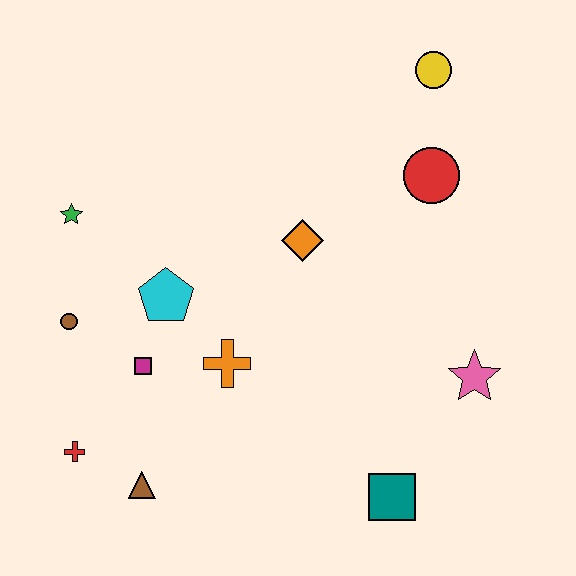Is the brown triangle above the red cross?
No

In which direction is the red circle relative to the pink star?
The red circle is above the pink star.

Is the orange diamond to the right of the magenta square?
Yes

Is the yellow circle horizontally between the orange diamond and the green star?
No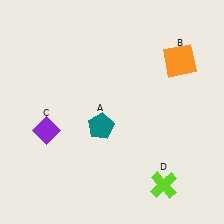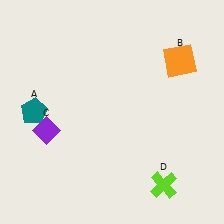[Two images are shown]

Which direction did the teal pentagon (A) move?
The teal pentagon (A) moved left.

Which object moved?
The teal pentagon (A) moved left.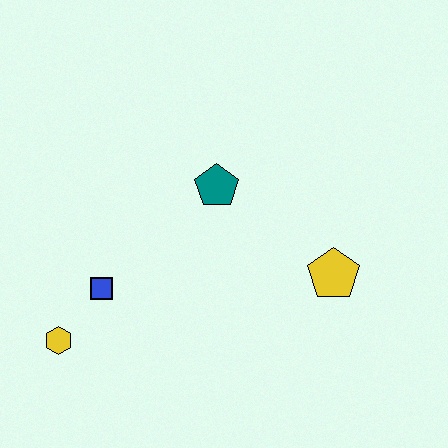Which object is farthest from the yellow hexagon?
The yellow pentagon is farthest from the yellow hexagon.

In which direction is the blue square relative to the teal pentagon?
The blue square is to the left of the teal pentagon.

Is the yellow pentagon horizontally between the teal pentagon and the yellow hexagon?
No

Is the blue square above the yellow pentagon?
No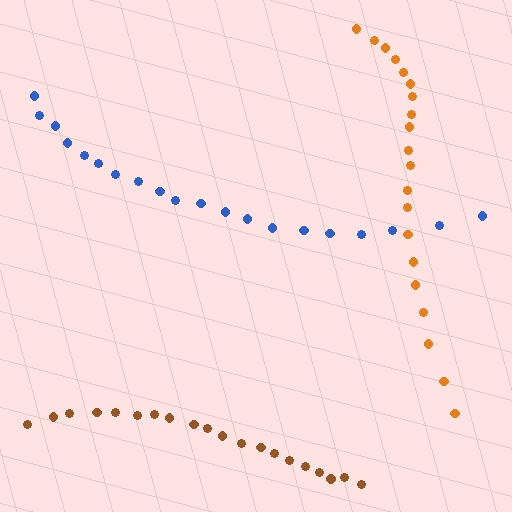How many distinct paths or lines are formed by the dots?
There are 3 distinct paths.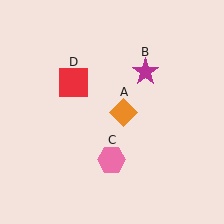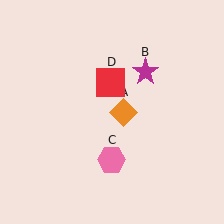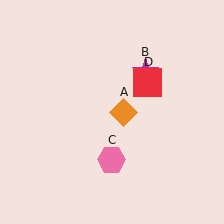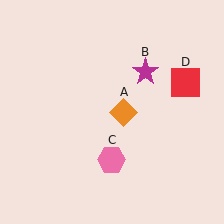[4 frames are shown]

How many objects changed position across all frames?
1 object changed position: red square (object D).